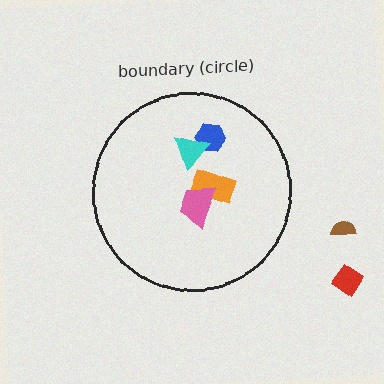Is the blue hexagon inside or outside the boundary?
Inside.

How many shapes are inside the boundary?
4 inside, 2 outside.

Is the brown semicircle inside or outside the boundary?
Outside.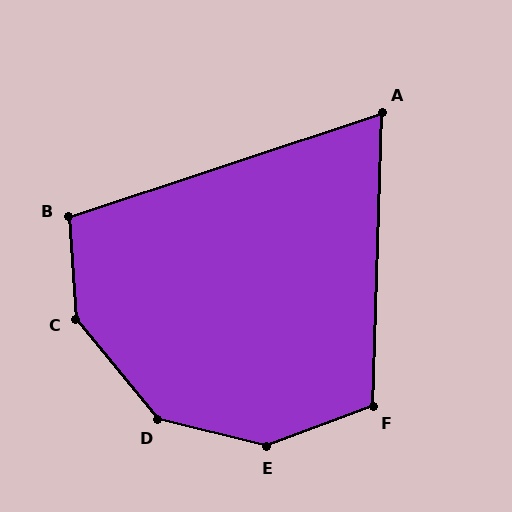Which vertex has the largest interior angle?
E, at approximately 145 degrees.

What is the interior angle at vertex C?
Approximately 145 degrees (obtuse).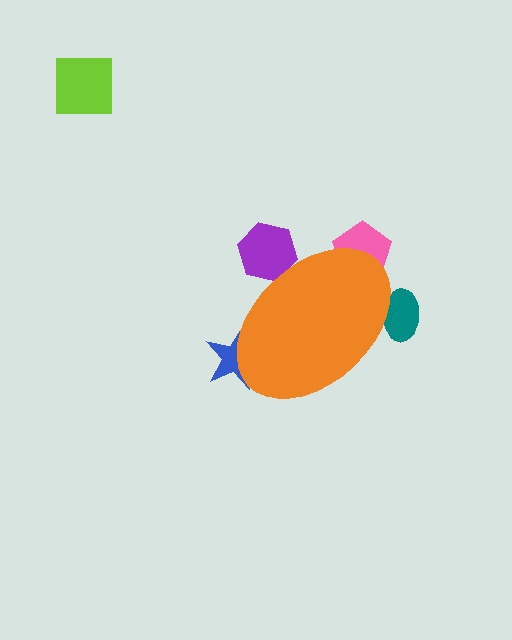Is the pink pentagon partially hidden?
Yes, the pink pentagon is partially hidden behind the orange ellipse.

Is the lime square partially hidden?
No, the lime square is fully visible.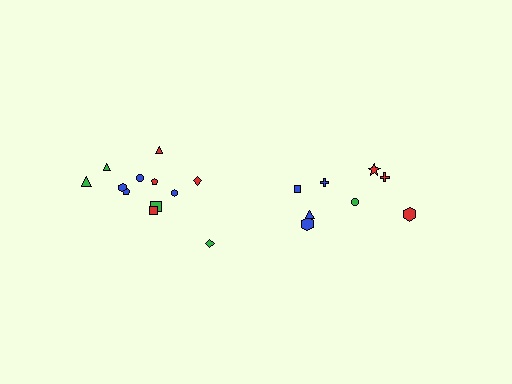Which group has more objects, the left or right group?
The left group.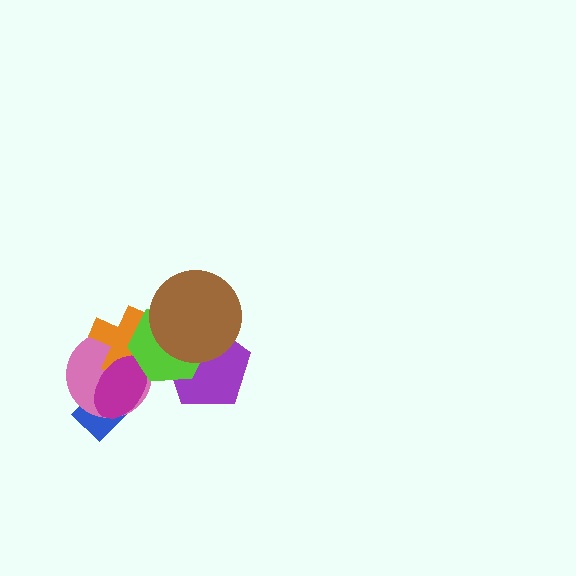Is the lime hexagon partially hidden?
Yes, it is partially covered by another shape.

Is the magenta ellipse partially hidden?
Yes, it is partially covered by another shape.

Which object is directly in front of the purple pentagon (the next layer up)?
The lime hexagon is directly in front of the purple pentagon.